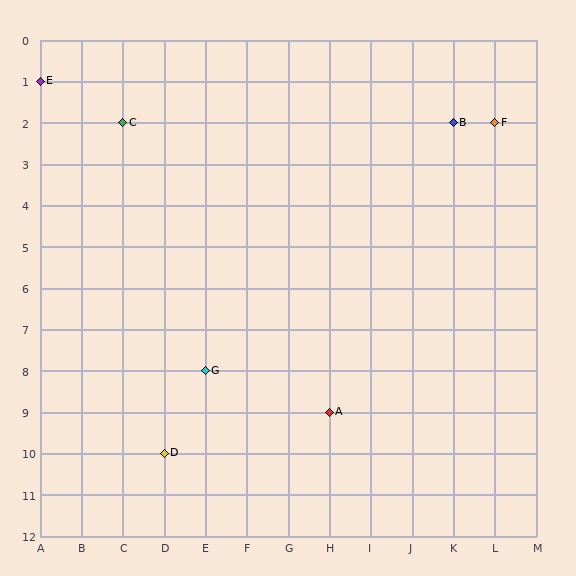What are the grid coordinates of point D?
Point D is at grid coordinates (D, 10).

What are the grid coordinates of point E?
Point E is at grid coordinates (A, 1).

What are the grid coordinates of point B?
Point B is at grid coordinates (K, 2).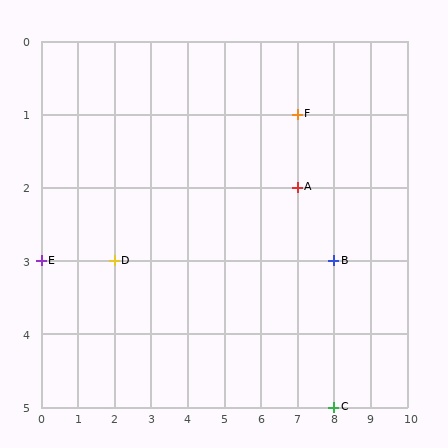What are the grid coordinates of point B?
Point B is at grid coordinates (8, 3).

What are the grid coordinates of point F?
Point F is at grid coordinates (7, 1).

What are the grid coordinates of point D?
Point D is at grid coordinates (2, 3).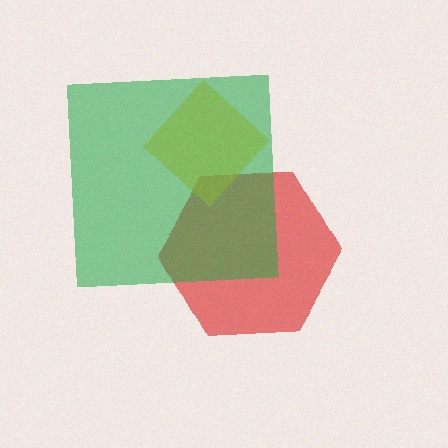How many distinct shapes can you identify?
There are 3 distinct shapes: a red hexagon, a yellow diamond, a green square.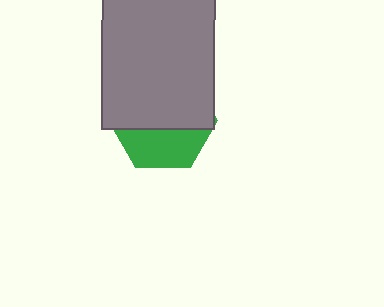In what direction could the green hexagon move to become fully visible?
The green hexagon could move down. That would shift it out from behind the gray rectangle entirely.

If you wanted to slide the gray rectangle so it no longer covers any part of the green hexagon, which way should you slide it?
Slide it up — that is the most direct way to separate the two shapes.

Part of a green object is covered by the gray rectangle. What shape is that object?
It is a hexagon.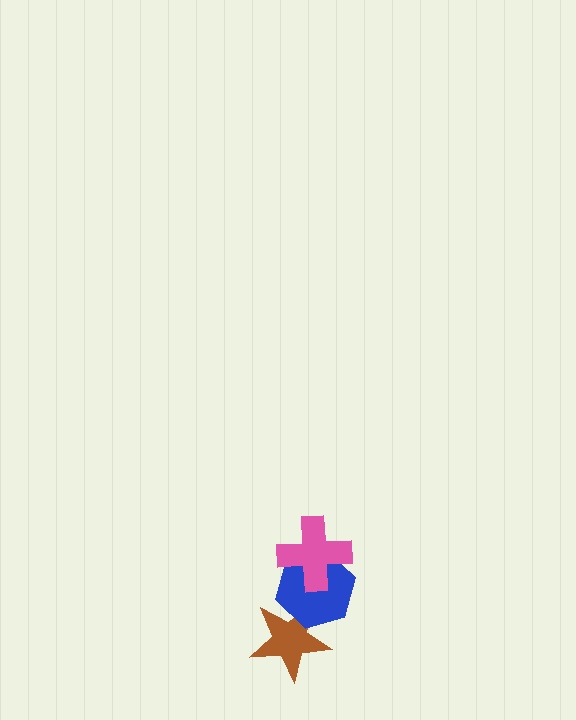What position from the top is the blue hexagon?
The blue hexagon is 2nd from the top.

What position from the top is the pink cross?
The pink cross is 1st from the top.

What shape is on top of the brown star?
The blue hexagon is on top of the brown star.